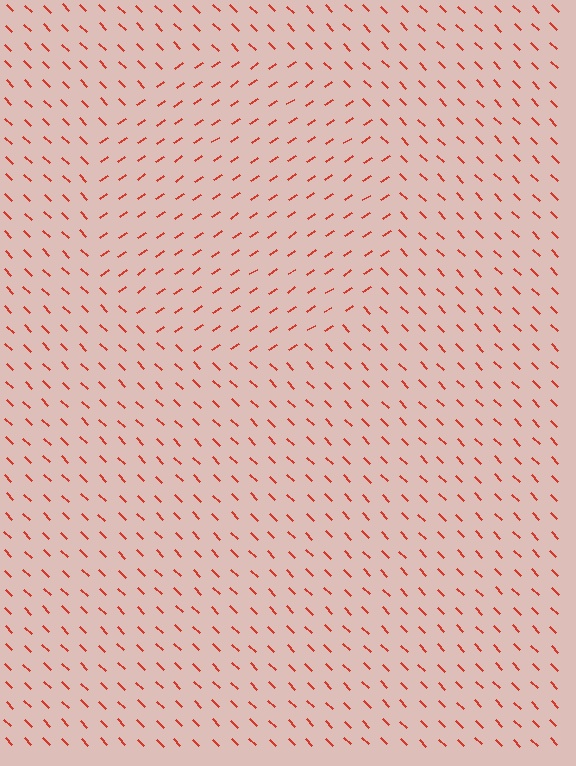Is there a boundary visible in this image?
Yes, there is a texture boundary formed by a change in line orientation.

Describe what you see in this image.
The image is filled with small red line segments. A circle region in the image has lines oriented differently from the surrounding lines, creating a visible texture boundary.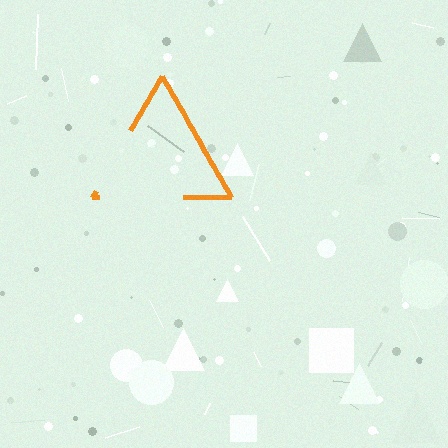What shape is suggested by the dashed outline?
The dashed outline suggests a triangle.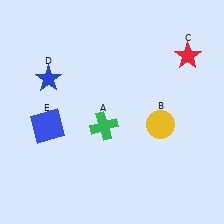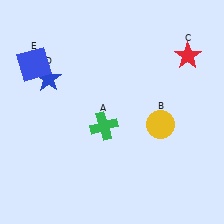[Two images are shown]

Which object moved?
The blue square (E) moved up.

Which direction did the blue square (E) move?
The blue square (E) moved up.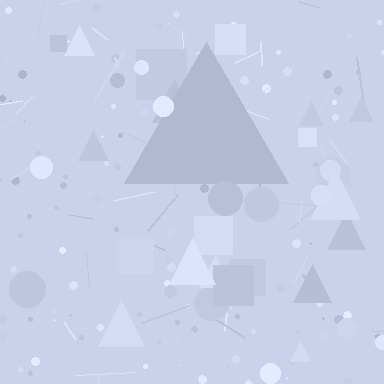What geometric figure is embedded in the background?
A triangle is embedded in the background.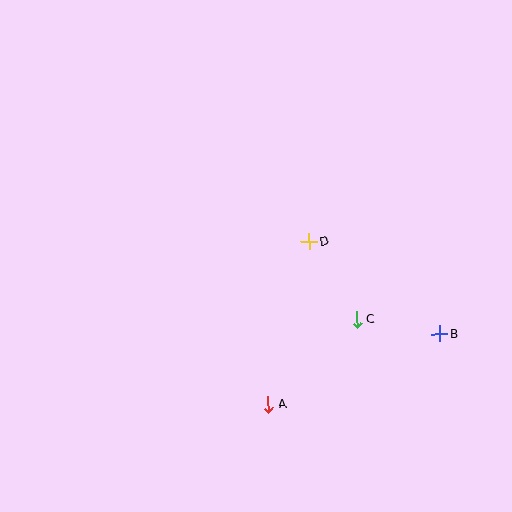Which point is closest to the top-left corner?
Point D is closest to the top-left corner.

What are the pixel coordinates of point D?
Point D is at (309, 242).